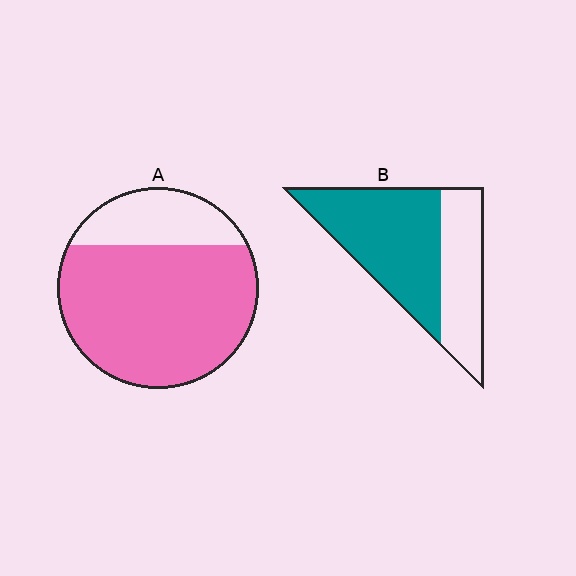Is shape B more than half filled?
Yes.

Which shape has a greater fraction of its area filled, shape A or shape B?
Shape A.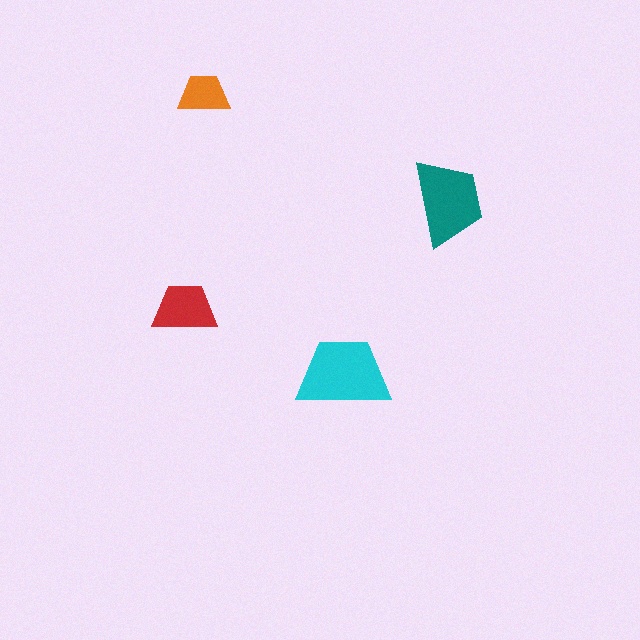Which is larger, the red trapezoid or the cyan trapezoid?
The cyan one.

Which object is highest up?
The orange trapezoid is topmost.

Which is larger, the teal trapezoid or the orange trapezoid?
The teal one.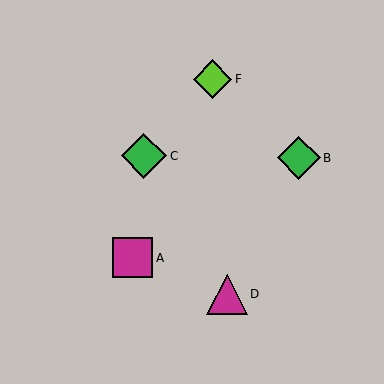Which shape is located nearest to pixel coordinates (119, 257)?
The magenta square (labeled A) at (132, 258) is nearest to that location.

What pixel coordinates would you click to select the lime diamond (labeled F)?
Click at (213, 79) to select the lime diamond F.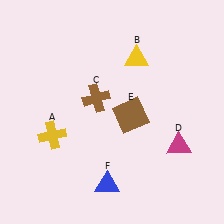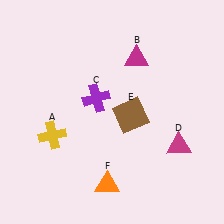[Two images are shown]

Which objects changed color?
B changed from yellow to magenta. C changed from brown to purple. F changed from blue to orange.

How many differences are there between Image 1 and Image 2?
There are 3 differences between the two images.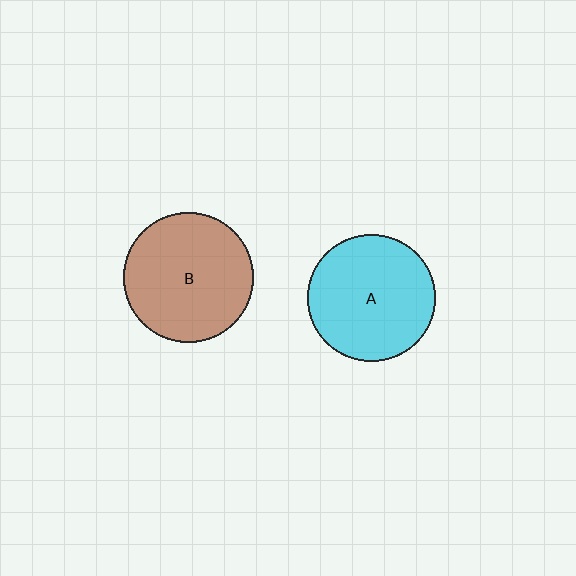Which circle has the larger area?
Circle B (brown).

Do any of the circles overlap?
No, none of the circles overlap.